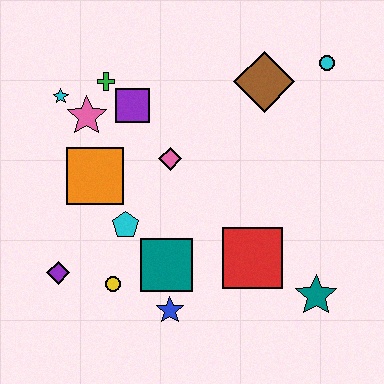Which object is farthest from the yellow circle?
The cyan circle is farthest from the yellow circle.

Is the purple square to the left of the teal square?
Yes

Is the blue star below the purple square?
Yes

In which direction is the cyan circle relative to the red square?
The cyan circle is above the red square.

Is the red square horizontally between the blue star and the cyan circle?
Yes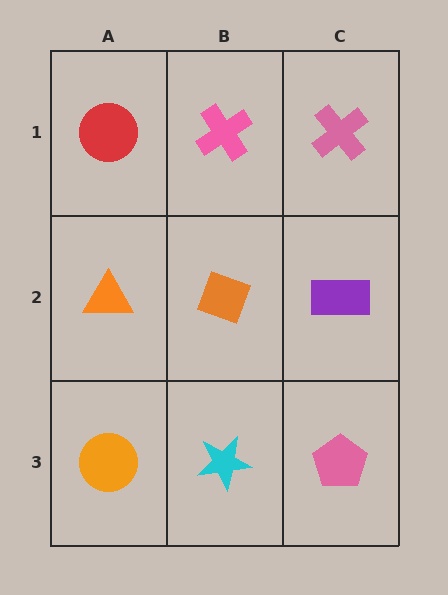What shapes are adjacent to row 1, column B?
An orange diamond (row 2, column B), a red circle (row 1, column A), a pink cross (row 1, column C).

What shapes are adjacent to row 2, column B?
A pink cross (row 1, column B), a cyan star (row 3, column B), an orange triangle (row 2, column A), a purple rectangle (row 2, column C).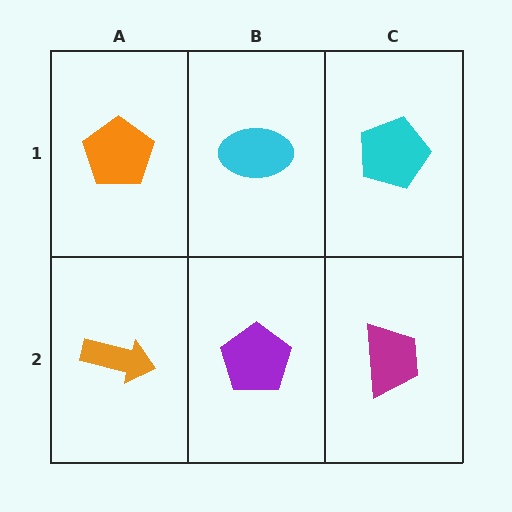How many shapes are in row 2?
3 shapes.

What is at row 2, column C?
A magenta trapezoid.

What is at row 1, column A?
An orange pentagon.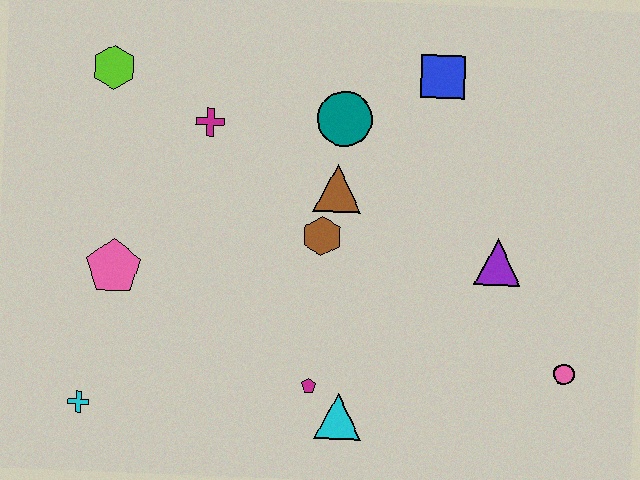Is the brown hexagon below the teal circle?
Yes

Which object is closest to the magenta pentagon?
The cyan triangle is closest to the magenta pentagon.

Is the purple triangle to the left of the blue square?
No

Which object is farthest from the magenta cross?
The pink circle is farthest from the magenta cross.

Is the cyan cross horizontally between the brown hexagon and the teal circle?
No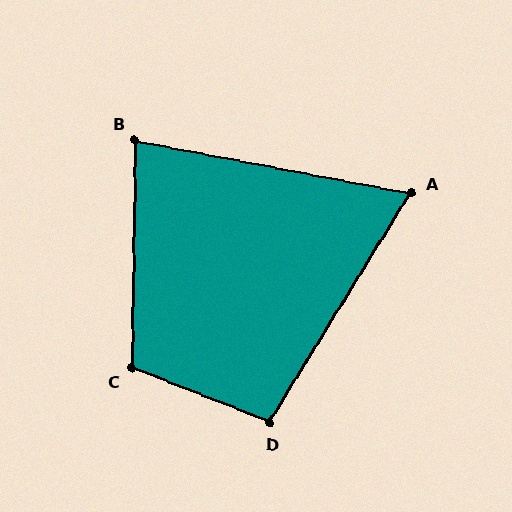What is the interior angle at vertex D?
Approximately 100 degrees (obtuse).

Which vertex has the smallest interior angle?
A, at approximately 69 degrees.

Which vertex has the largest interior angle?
C, at approximately 111 degrees.